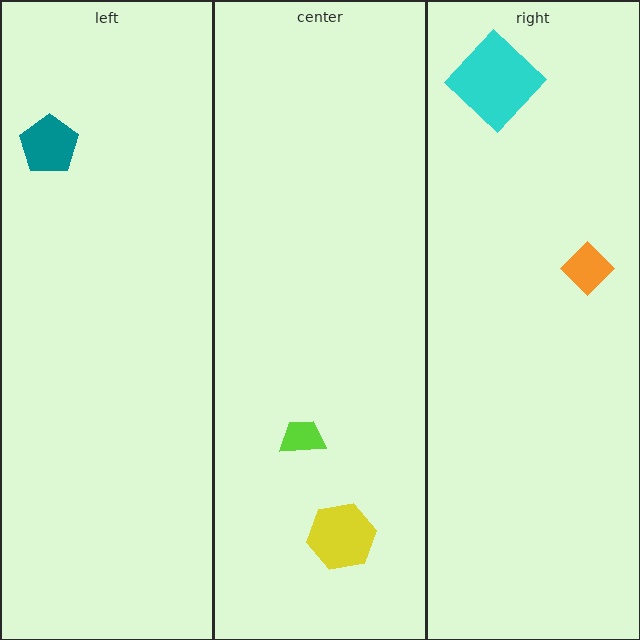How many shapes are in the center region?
2.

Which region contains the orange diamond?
The right region.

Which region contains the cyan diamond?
The right region.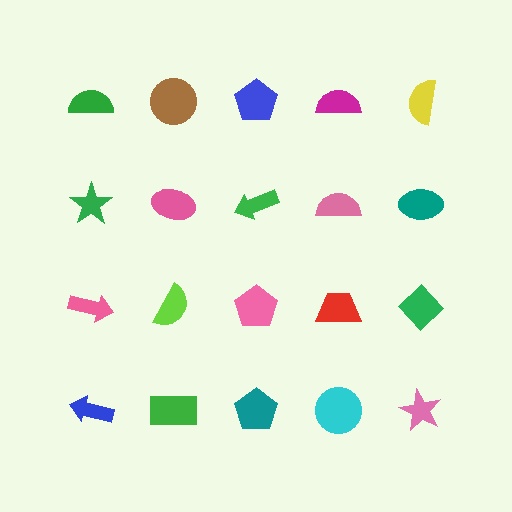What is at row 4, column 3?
A teal pentagon.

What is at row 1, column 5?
A yellow semicircle.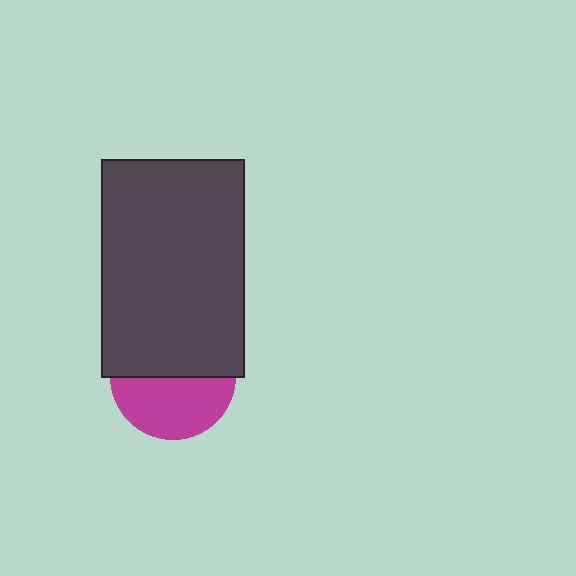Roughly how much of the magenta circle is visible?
About half of it is visible (roughly 49%).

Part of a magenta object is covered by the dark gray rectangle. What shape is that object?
It is a circle.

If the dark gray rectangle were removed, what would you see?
You would see the complete magenta circle.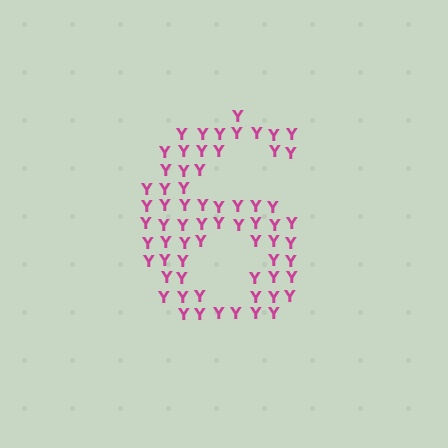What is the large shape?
The large shape is the digit 6.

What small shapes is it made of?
It is made of small letter Y's.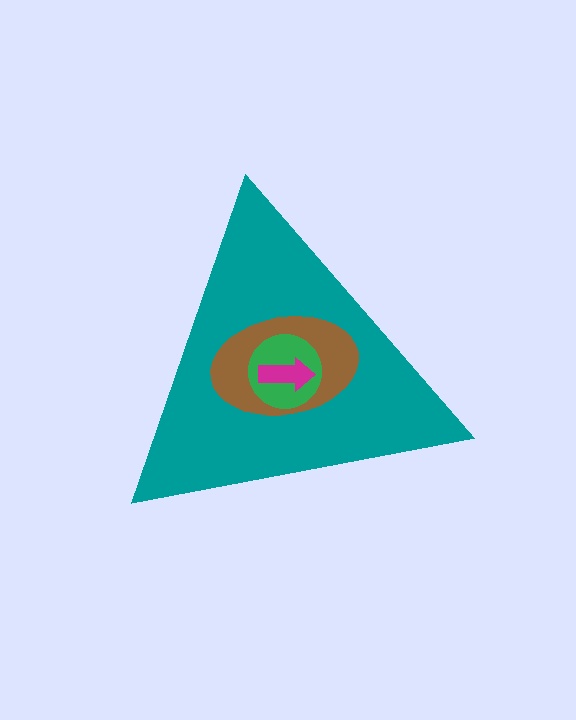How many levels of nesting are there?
4.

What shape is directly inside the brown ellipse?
The green circle.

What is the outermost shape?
The teal triangle.